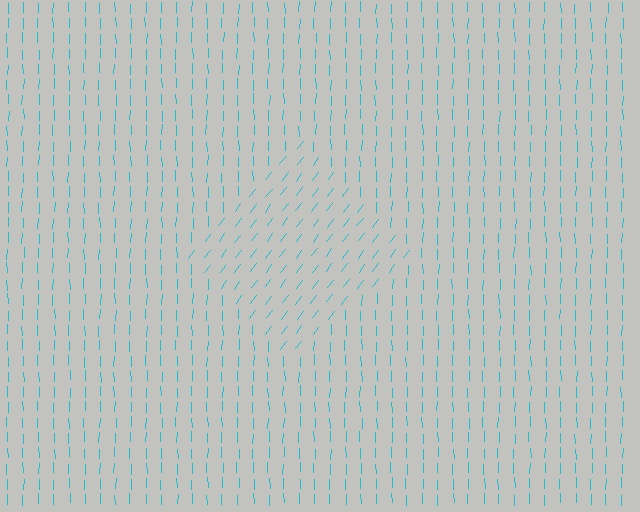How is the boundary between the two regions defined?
The boundary is defined purely by a change in line orientation (approximately 37 degrees difference). All lines are the same color and thickness.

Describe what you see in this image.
The image is filled with small cyan line segments. A diamond region in the image has lines oriented differently from the surrounding lines, creating a visible texture boundary.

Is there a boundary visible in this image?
Yes, there is a texture boundary formed by a change in line orientation.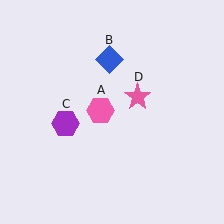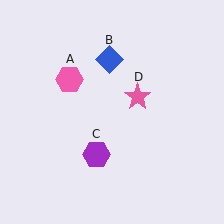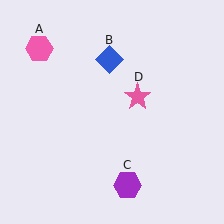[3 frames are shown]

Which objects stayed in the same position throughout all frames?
Blue diamond (object B) and pink star (object D) remained stationary.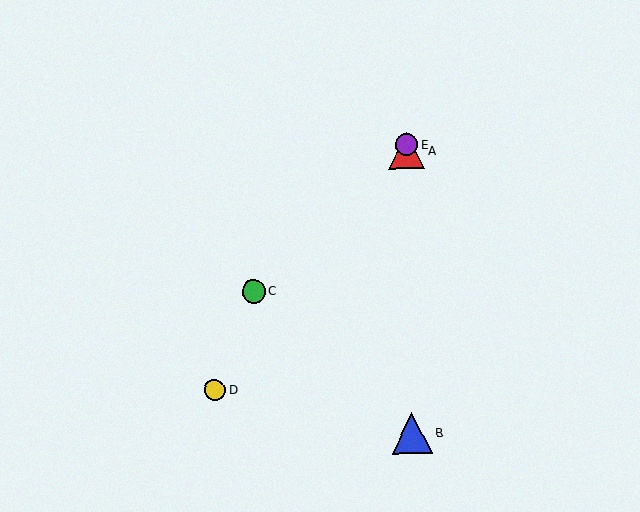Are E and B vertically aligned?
Yes, both are at x≈406.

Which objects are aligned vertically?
Objects A, B, E are aligned vertically.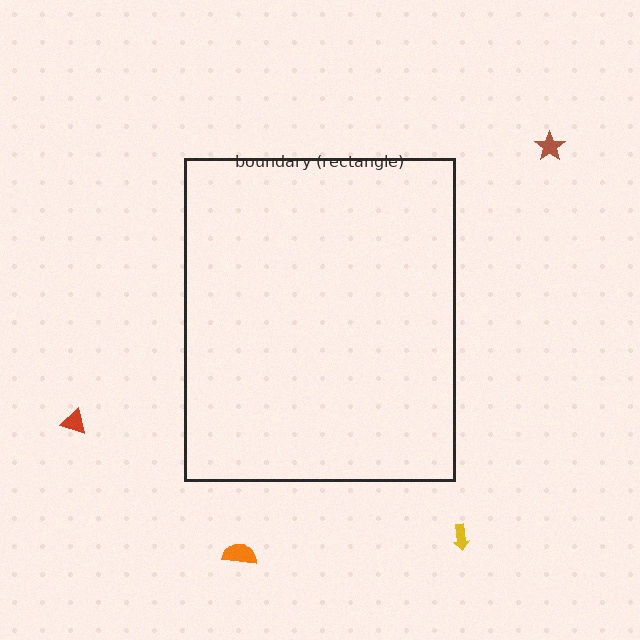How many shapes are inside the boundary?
0 inside, 4 outside.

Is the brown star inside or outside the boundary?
Outside.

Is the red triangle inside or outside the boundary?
Outside.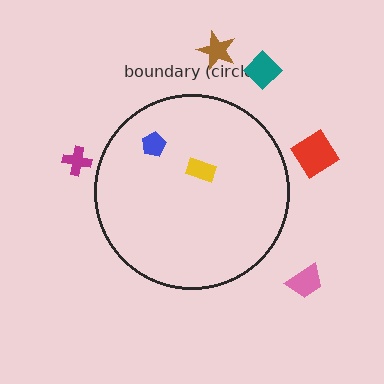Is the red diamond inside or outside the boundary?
Outside.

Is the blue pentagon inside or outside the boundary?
Inside.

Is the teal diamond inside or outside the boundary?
Outside.